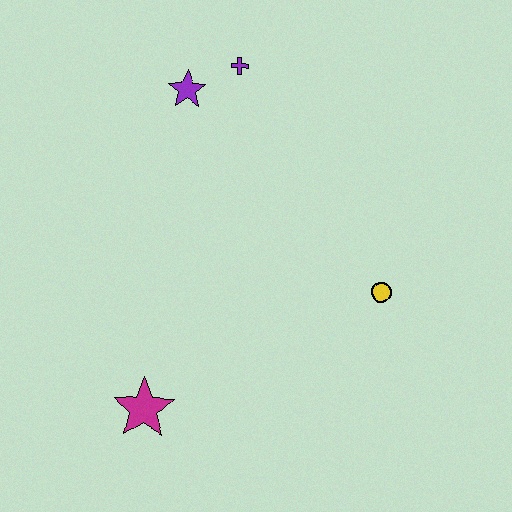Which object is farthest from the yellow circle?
The purple star is farthest from the yellow circle.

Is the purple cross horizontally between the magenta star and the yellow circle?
Yes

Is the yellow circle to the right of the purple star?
Yes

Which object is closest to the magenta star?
The yellow circle is closest to the magenta star.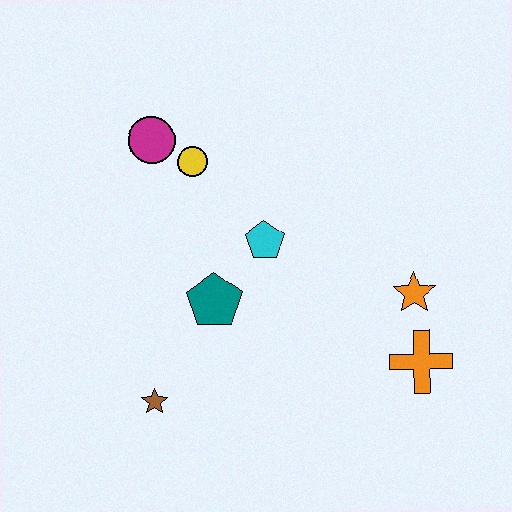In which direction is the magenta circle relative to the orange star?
The magenta circle is to the left of the orange star.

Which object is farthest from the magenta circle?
The orange cross is farthest from the magenta circle.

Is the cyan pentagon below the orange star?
No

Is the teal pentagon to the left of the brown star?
No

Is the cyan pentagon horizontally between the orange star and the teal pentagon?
Yes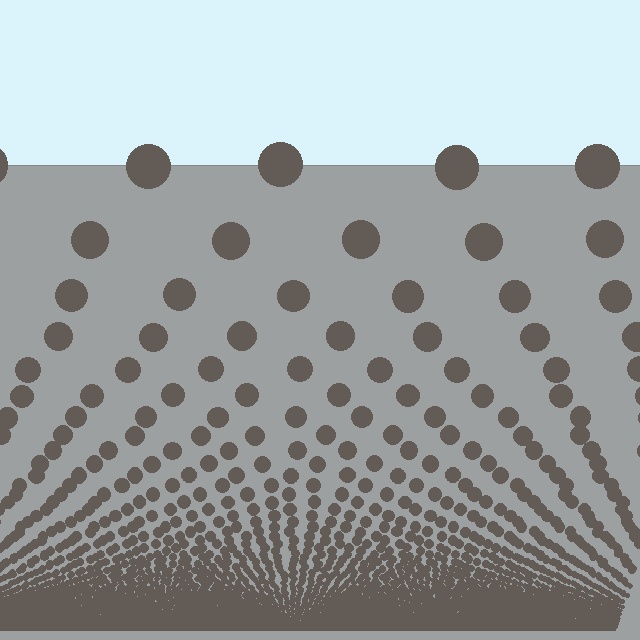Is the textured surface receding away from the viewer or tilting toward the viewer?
The surface appears to tilt toward the viewer. Texture elements get larger and sparser toward the top.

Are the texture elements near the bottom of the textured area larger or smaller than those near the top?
Smaller. The gradient is inverted — elements near the bottom are smaller and denser.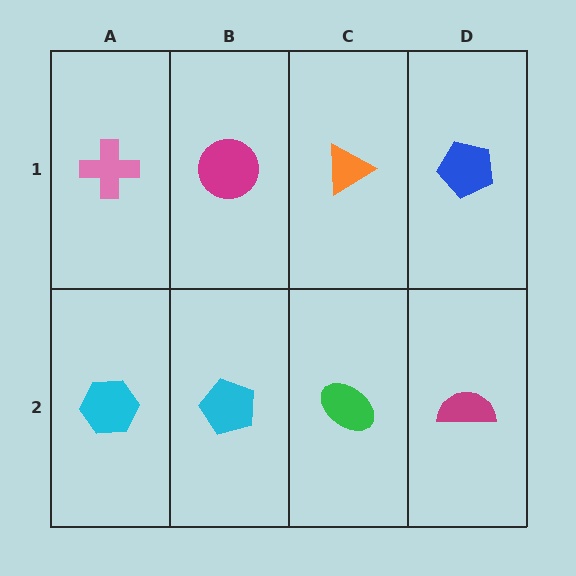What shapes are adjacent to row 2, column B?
A magenta circle (row 1, column B), a cyan hexagon (row 2, column A), a green ellipse (row 2, column C).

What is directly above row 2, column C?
An orange triangle.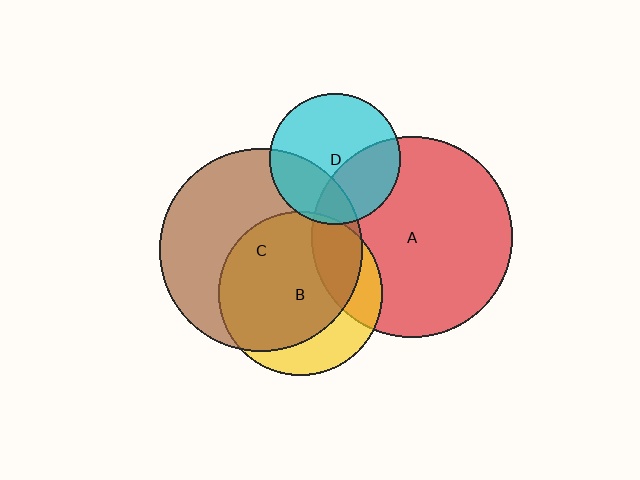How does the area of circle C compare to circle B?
Approximately 1.5 times.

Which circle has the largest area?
Circle C (brown).